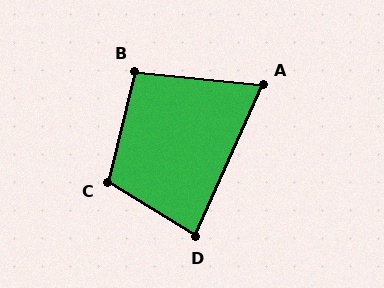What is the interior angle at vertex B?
Approximately 98 degrees (obtuse).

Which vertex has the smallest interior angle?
A, at approximately 72 degrees.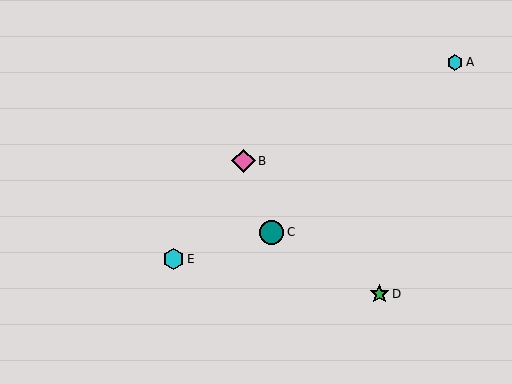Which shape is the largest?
The teal circle (labeled C) is the largest.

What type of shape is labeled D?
Shape D is a green star.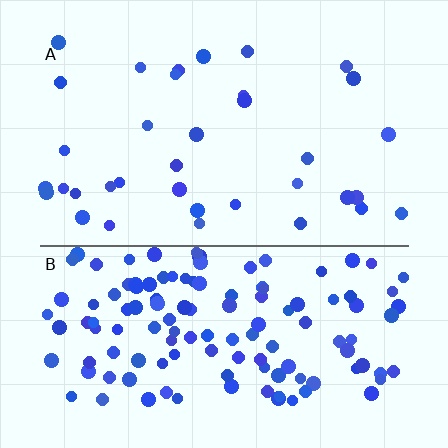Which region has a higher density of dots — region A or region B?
B (the bottom).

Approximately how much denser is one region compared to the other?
Approximately 3.7× — region B over region A.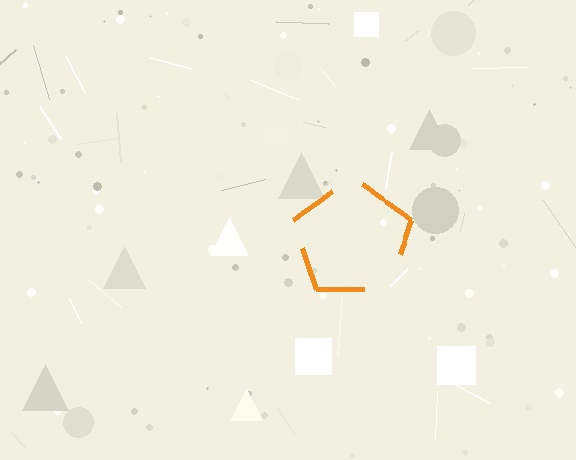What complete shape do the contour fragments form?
The contour fragments form a pentagon.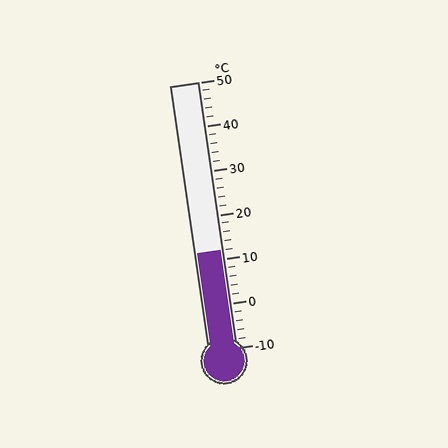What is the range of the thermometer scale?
The thermometer scale ranges from -10°C to 50°C.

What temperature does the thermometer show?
The thermometer shows approximately 12°C.